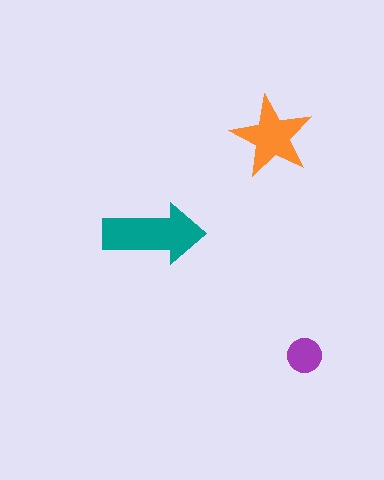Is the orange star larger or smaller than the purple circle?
Larger.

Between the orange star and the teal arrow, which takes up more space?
The teal arrow.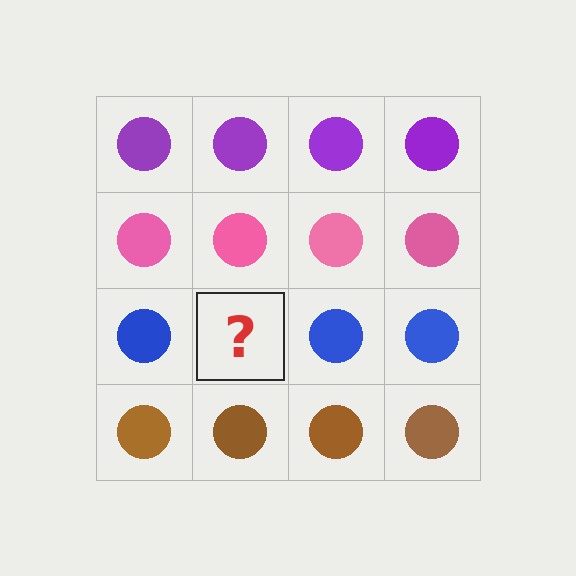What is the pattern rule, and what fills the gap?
The rule is that each row has a consistent color. The gap should be filled with a blue circle.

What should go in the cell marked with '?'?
The missing cell should contain a blue circle.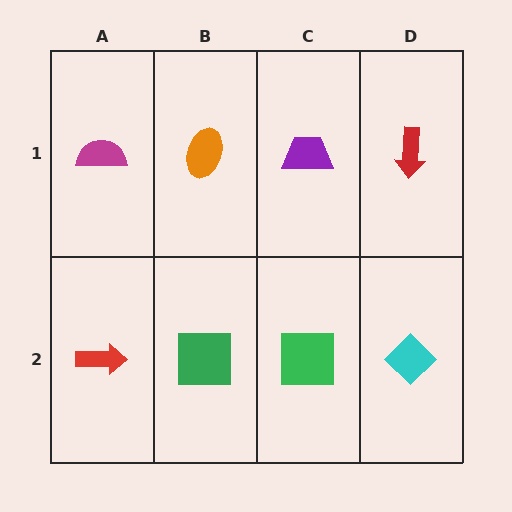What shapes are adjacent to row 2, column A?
A magenta semicircle (row 1, column A), a green square (row 2, column B).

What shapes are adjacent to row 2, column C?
A purple trapezoid (row 1, column C), a green square (row 2, column B), a cyan diamond (row 2, column D).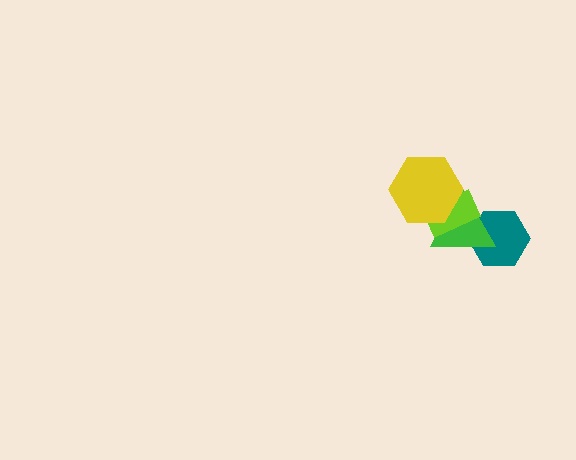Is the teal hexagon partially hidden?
Yes, it is partially covered by another shape.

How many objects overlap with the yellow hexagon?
2 objects overlap with the yellow hexagon.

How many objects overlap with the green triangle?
3 objects overlap with the green triangle.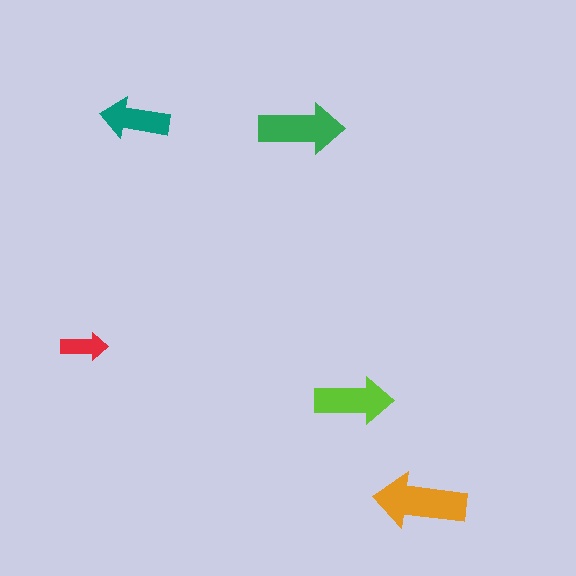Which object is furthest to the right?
The orange arrow is rightmost.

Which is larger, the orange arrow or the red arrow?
The orange one.